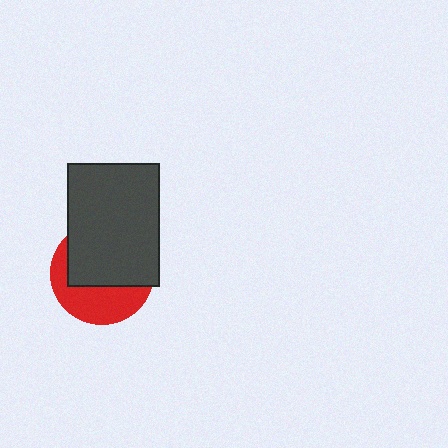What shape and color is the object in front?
The object in front is a dark gray rectangle.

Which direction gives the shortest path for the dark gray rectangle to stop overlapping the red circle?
Moving up gives the shortest separation.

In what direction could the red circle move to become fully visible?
The red circle could move down. That would shift it out from behind the dark gray rectangle entirely.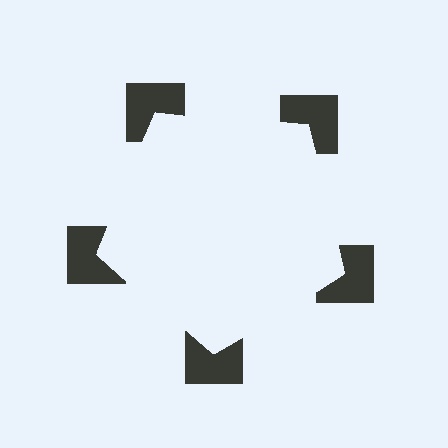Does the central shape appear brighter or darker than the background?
It typically appears slightly brighter than the background, even though no actual brightness change is drawn.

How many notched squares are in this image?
There are 5 — one at each vertex of the illusory pentagon.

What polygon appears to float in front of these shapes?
An illusory pentagon — its edges are inferred from the aligned wedge cuts in the notched squares, not physically drawn.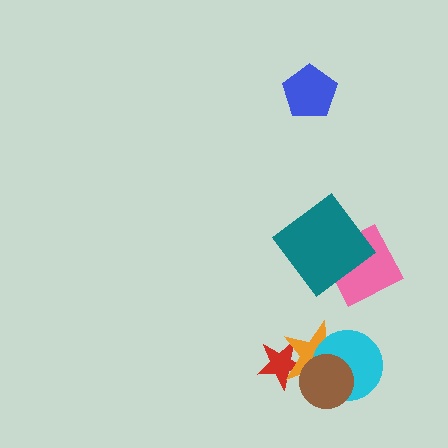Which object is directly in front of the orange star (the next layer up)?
The cyan circle is directly in front of the orange star.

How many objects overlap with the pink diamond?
1 object overlaps with the pink diamond.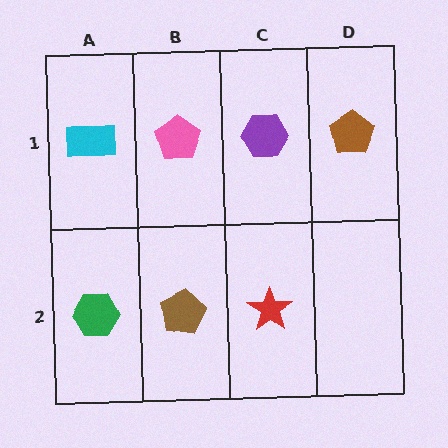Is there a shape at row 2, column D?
No, that cell is empty.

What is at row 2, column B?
A brown pentagon.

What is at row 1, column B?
A pink pentagon.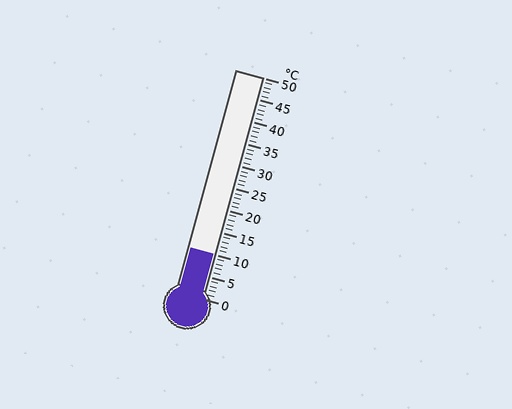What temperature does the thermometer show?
The thermometer shows approximately 10°C.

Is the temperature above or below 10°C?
The temperature is at 10°C.